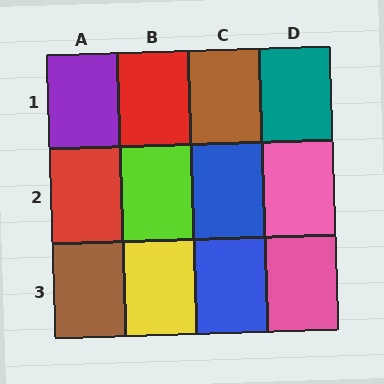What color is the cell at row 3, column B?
Yellow.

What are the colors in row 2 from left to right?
Red, lime, blue, pink.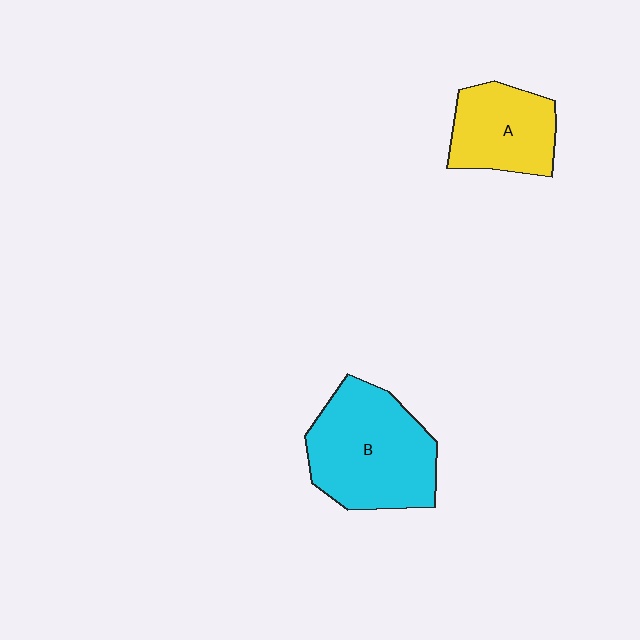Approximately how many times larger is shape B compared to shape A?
Approximately 1.6 times.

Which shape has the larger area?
Shape B (cyan).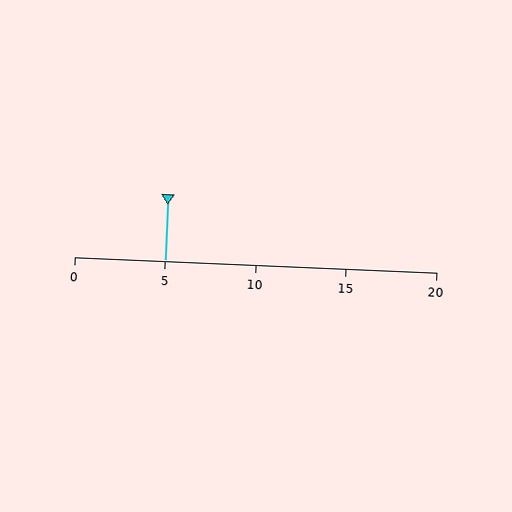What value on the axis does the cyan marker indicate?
The marker indicates approximately 5.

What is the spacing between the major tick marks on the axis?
The major ticks are spaced 5 apart.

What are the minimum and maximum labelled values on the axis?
The axis runs from 0 to 20.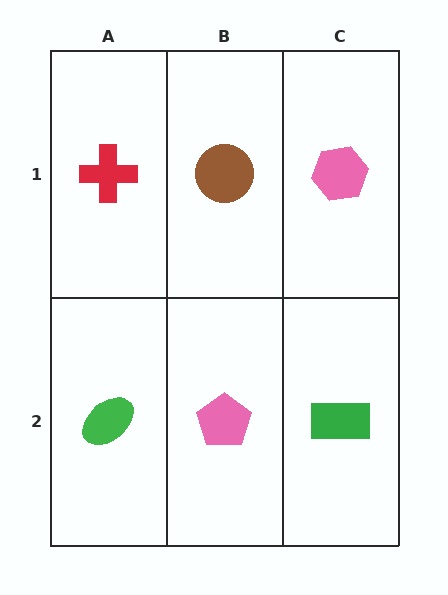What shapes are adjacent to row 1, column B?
A pink pentagon (row 2, column B), a red cross (row 1, column A), a pink hexagon (row 1, column C).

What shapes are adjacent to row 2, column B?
A brown circle (row 1, column B), a green ellipse (row 2, column A), a green rectangle (row 2, column C).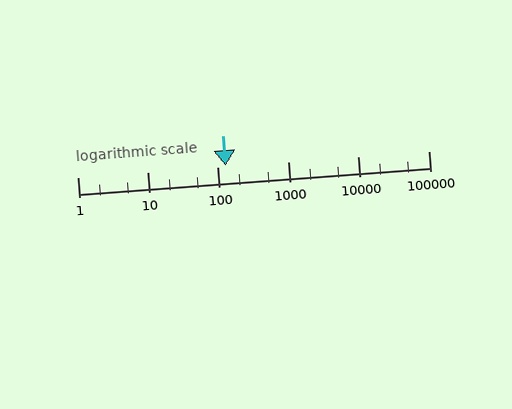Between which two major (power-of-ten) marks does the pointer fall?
The pointer is between 100 and 1000.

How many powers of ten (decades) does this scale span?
The scale spans 5 decades, from 1 to 100000.